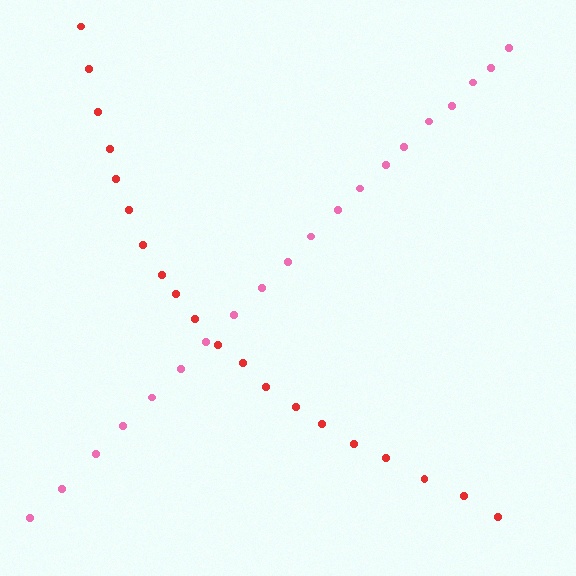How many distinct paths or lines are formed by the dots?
There are 2 distinct paths.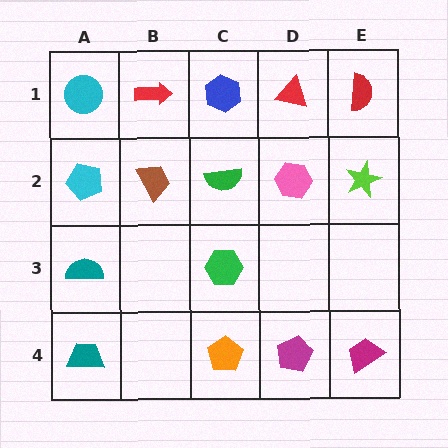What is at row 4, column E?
A magenta trapezoid.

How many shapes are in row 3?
2 shapes.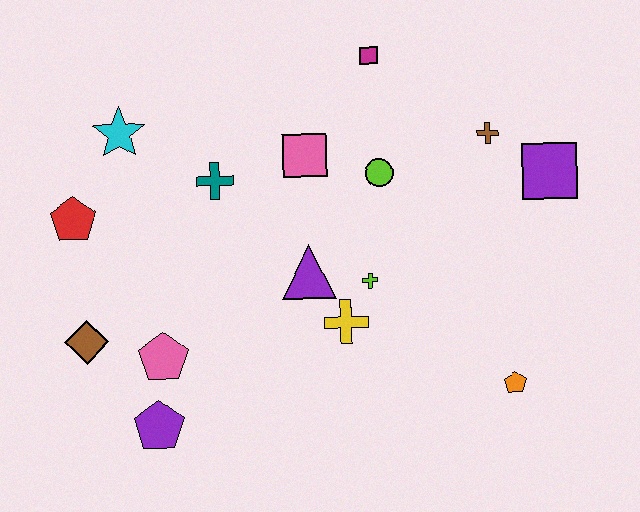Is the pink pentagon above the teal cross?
No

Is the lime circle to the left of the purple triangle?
No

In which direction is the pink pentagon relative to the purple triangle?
The pink pentagon is to the left of the purple triangle.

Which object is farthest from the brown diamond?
The purple square is farthest from the brown diamond.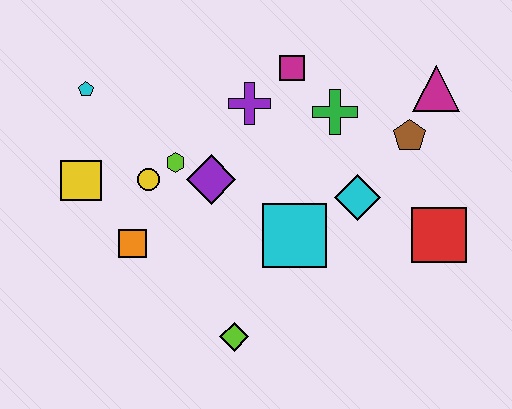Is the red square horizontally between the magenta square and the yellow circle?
No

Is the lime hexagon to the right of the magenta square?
No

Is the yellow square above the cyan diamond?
Yes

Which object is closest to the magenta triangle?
The brown pentagon is closest to the magenta triangle.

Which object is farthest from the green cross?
The yellow square is farthest from the green cross.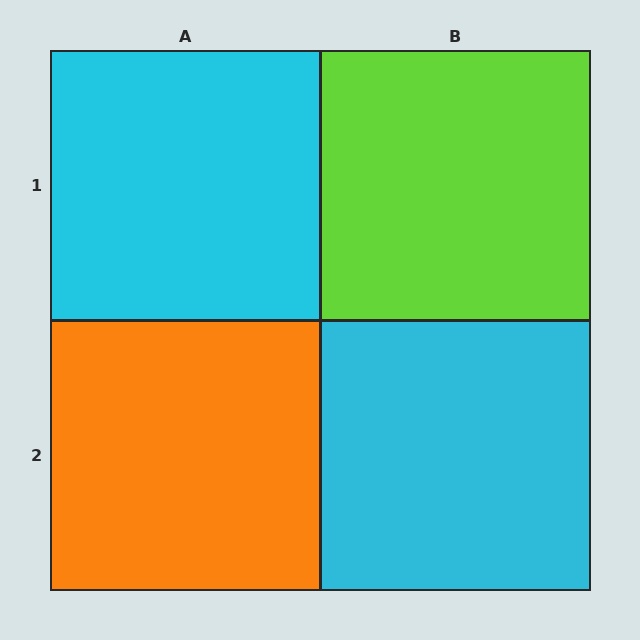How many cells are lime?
1 cell is lime.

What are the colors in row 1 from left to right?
Cyan, lime.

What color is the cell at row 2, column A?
Orange.